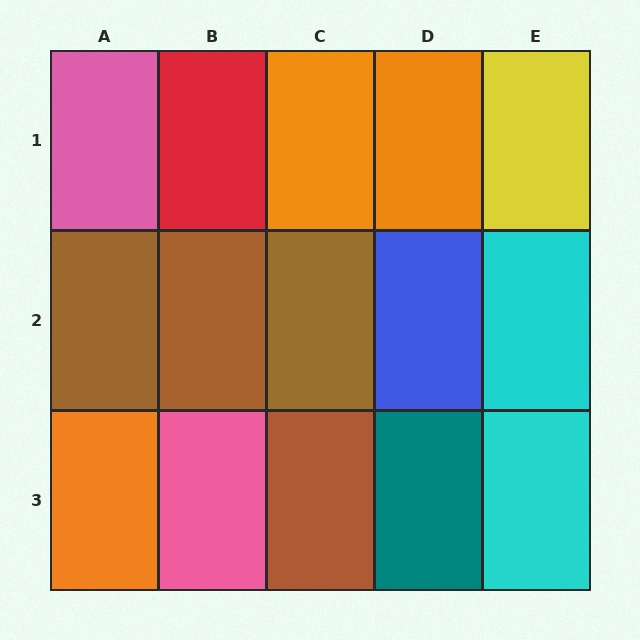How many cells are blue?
1 cell is blue.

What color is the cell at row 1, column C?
Orange.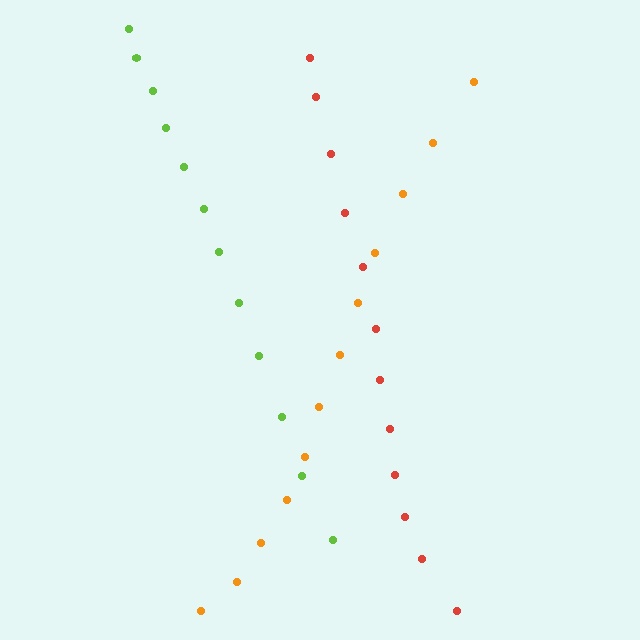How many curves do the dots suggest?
There are 3 distinct paths.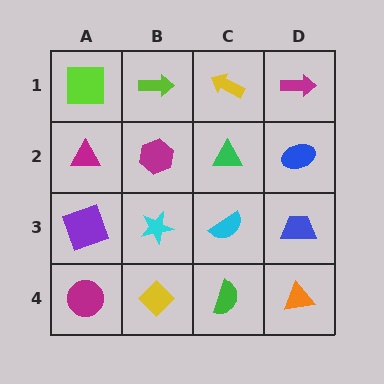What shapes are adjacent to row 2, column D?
A magenta arrow (row 1, column D), a blue trapezoid (row 3, column D), a green triangle (row 2, column C).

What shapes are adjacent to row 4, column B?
A cyan star (row 3, column B), a magenta circle (row 4, column A), a green semicircle (row 4, column C).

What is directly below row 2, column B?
A cyan star.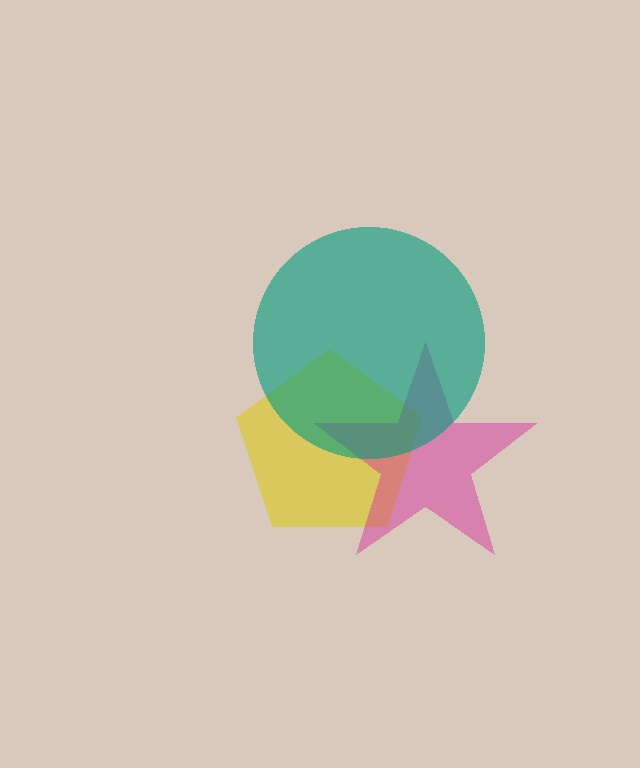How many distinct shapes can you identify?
There are 3 distinct shapes: a yellow pentagon, a magenta star, a teal circle.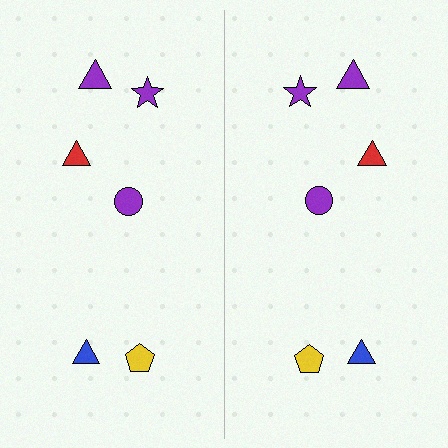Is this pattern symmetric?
Yes, this pattern has bilateral (reflection) symmetry.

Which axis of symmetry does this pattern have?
The pattern has a vertical axis of symmetry running through the center of the image.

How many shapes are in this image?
There are 12 shapes in this image.